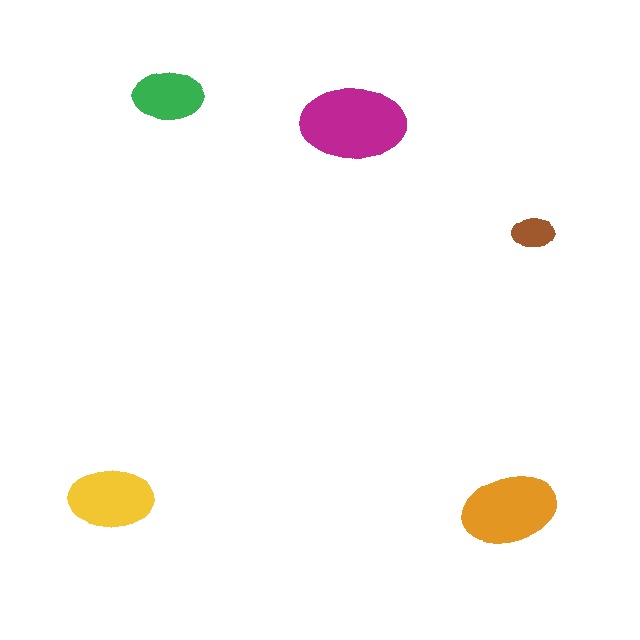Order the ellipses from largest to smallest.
the magenta one, the orange one, the yellow one, the green one, the brown one.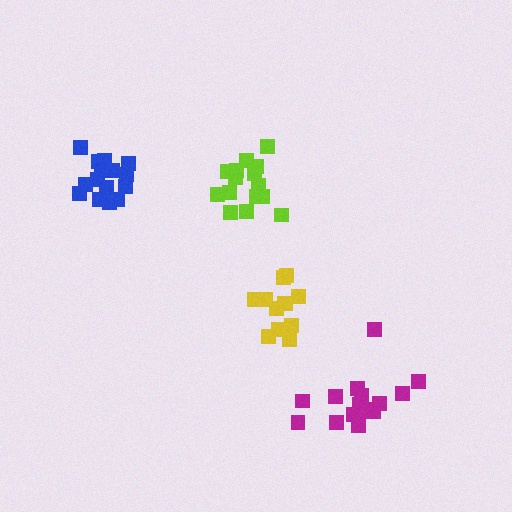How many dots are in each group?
Group 1: 15 dots, Group 2: 16 dots, Group 3: 12 dots, Group 4: 15 dots (58 total).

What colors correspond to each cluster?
The clusters are colored: lime, magenta, yellow, blue.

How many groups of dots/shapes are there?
There are 4 groups.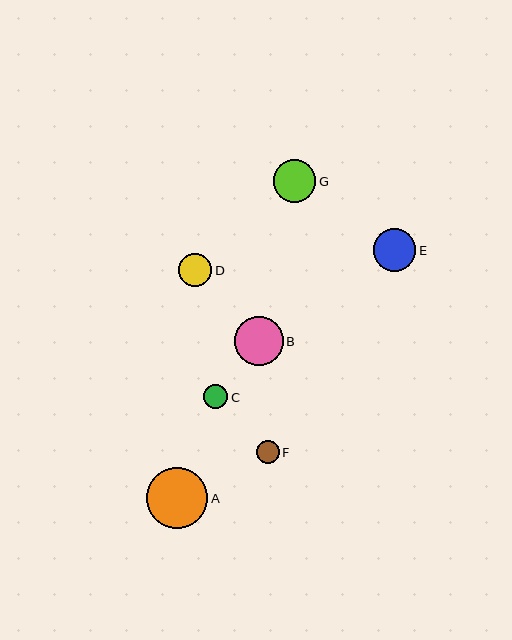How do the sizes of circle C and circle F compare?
Circle C and circle F are approximately the same size.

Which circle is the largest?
Circle A is the largest with a size of approximately 61 pixels.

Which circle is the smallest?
Circle F is the smallest with a size of approximately 23 pixels.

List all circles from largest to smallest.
From largest to smallest: A, B, G, E, D, C, F.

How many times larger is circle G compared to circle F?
Circle G is approximately 1.9 times the size of circle F.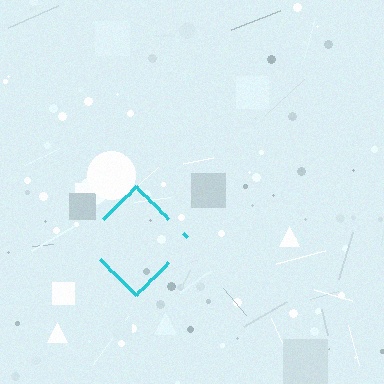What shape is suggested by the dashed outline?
The dashed outline suggests a diamond.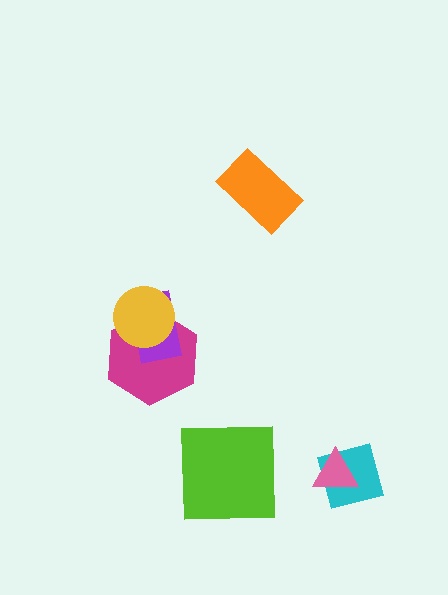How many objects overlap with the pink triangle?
1 object overlaps with the pink triangle.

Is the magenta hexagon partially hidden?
Yes, it is partially covered by another shape.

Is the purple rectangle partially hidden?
Yes, it is partially covered by another shape.